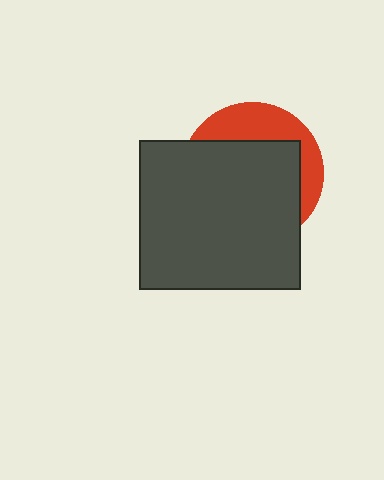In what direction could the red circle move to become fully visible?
The red circle could move toward the upper-right. That would shift it out from behind the dark gray rectangle entirely.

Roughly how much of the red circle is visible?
A small part of it is visible (roughly 30%).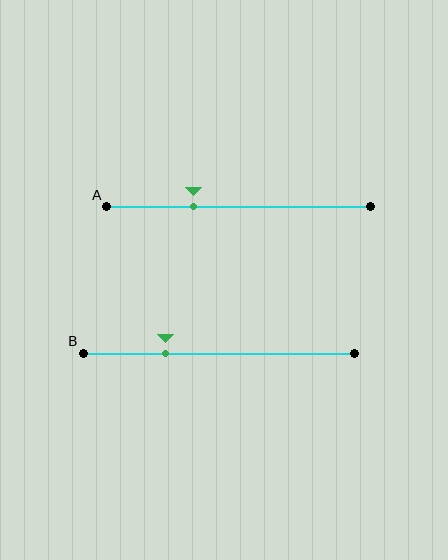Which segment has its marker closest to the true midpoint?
Segment A has its marker closest to the true midpoint.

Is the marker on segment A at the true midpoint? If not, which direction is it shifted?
No, the marker on segment A is shifted to the left by about 17% of the segment length.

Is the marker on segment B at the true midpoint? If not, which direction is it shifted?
No, the marker on segment B is shifted to the left by about 20% of the segment length.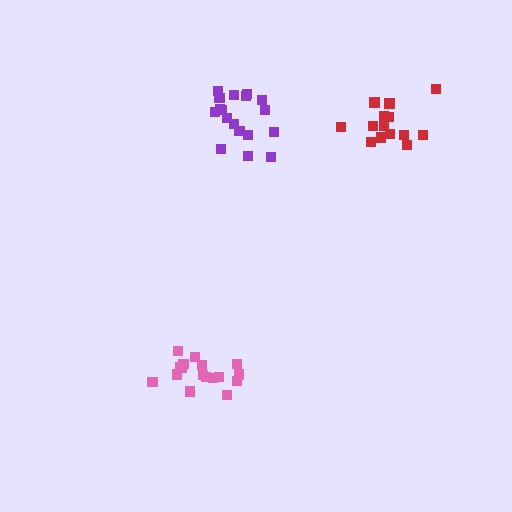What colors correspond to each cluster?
The clusters are colored: red, pink, purple.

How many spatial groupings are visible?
There are 3 spatial groupings.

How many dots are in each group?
Group 1: 14 dots, Group 2: 17 dots, Group 3: 18 dots (49 total).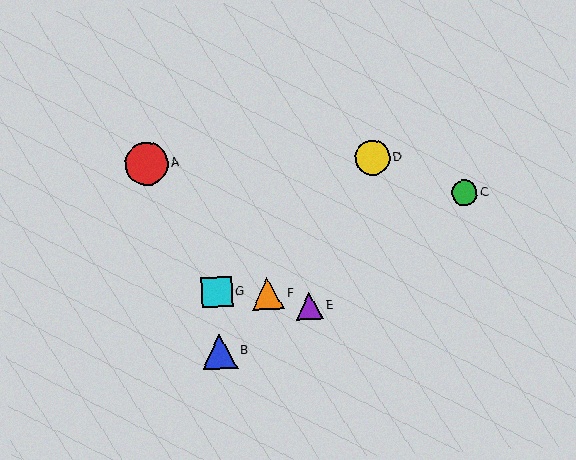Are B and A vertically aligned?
No, B is at x≈220 and A is at x≈147.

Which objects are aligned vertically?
Objects B, G are aligned vertically.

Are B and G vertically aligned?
Yes, both are at x≈220.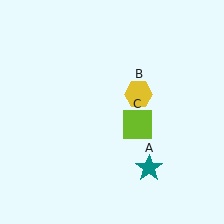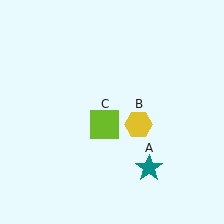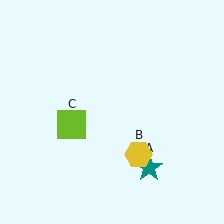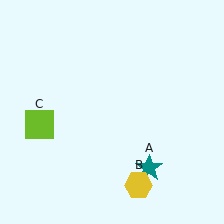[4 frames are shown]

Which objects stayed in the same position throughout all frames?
Teal star (object A) remained stationary.